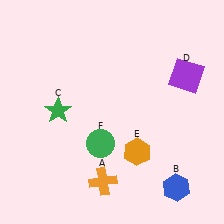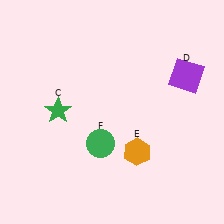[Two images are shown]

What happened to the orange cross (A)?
The orange cross (A) was removed in Image 2. It was in the bottom-left area of Image 1.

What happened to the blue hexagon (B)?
The blue hexagon (B) was removed in Image 2. It was in the bottom-right area of Image 1.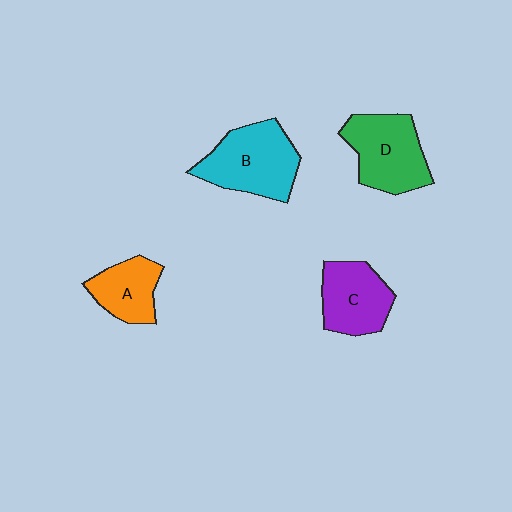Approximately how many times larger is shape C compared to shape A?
Approximately 1.2 times.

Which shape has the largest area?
Shape B (cyan).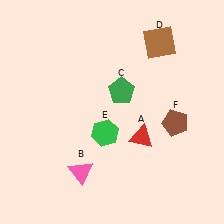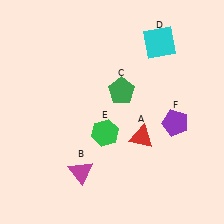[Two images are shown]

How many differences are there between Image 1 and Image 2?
There are 3 differences between the two images.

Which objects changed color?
B changed from pink to magenta. D changed from brown to cyan. F changed from brown to purple.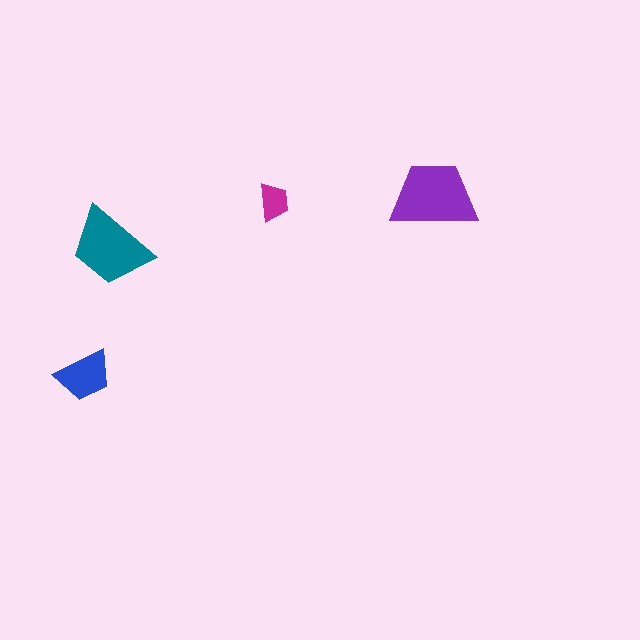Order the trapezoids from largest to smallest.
the purple one, the teal one, the blue one, the magenta one.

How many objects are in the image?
There are 4 objects in the image.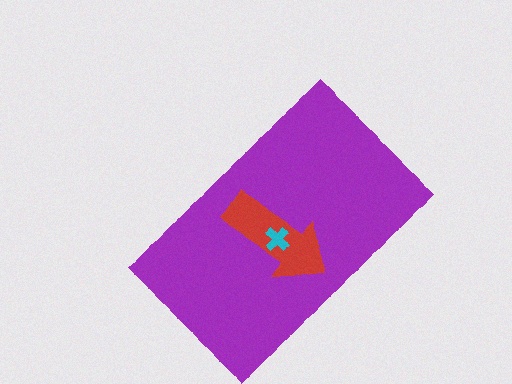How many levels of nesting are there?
3.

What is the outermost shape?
The purple rectangle.